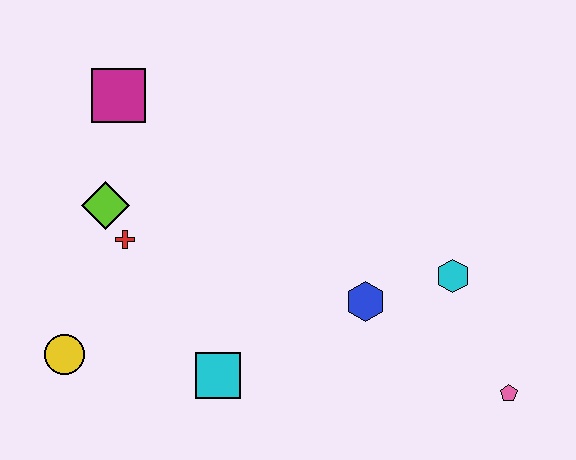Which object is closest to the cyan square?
The yellow circle is closest to the cyan square.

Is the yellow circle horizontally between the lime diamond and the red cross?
No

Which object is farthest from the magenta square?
The pink pentagon is farthest from the magenta square.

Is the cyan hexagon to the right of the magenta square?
Yes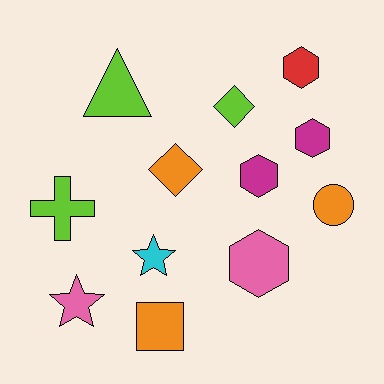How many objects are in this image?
There are 12 objects.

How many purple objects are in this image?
There are no purple objects.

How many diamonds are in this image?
There are 2 diamonds.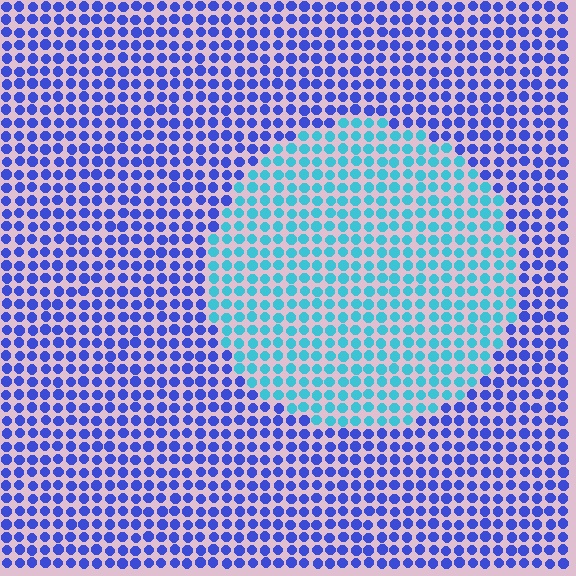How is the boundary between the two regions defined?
The boundary is defined purely by a slight shift in hue (about 47 degrees). Spacing, size, and orientation are identical on both sides.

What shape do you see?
I see a circle.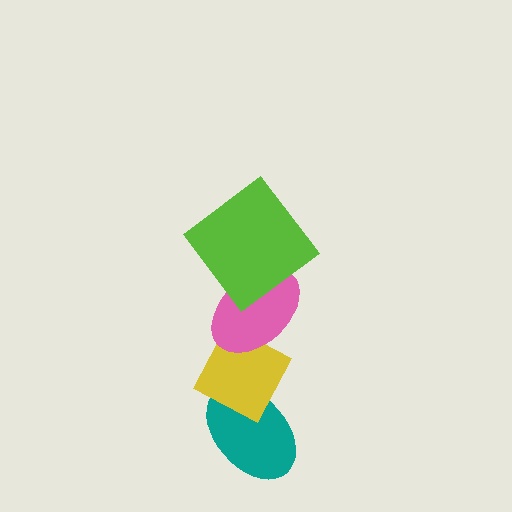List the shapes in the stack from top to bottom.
From top to bottom: the lime diamond, the pink ellipse, the yellow diamond, the teal ellipse.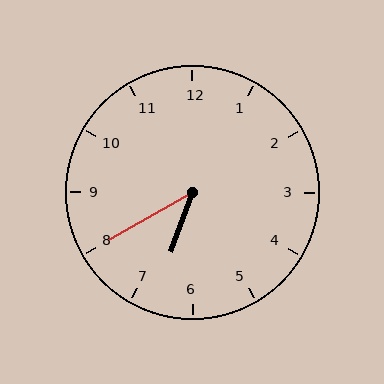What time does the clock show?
6:40.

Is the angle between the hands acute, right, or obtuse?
It is acute.